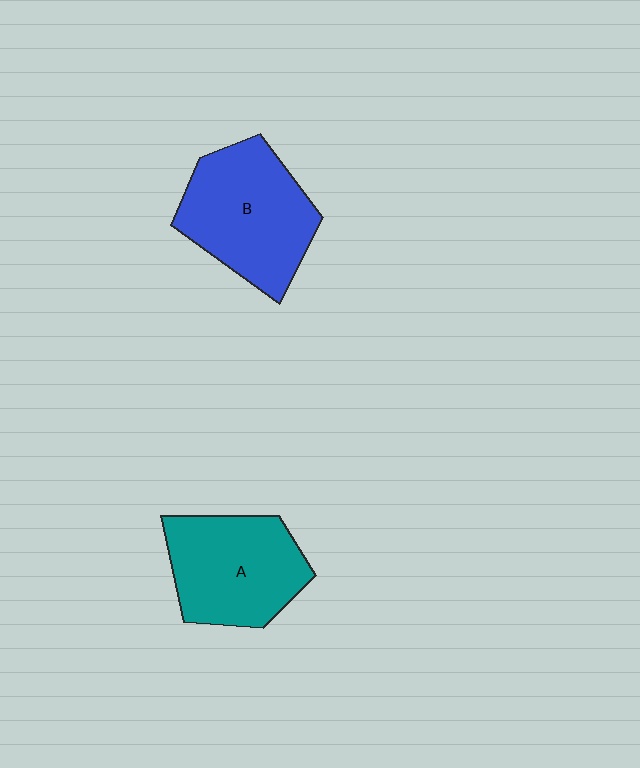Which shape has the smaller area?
Shape A (teal).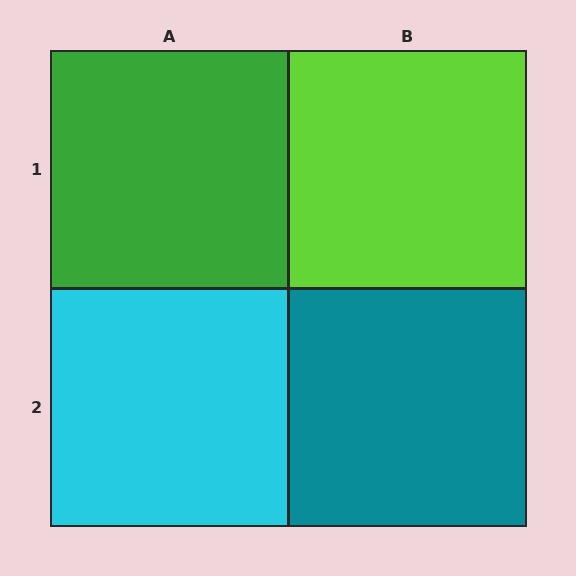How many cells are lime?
1 cell is lime.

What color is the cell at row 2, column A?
Cyan.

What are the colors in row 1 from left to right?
Green, lime.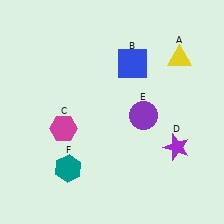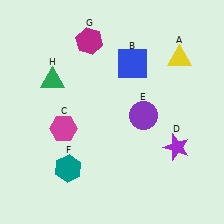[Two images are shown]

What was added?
A magenta hexagon (G), a green triangle (H) were added in Image 2.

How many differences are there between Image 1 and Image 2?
There are 2 differences between the two images.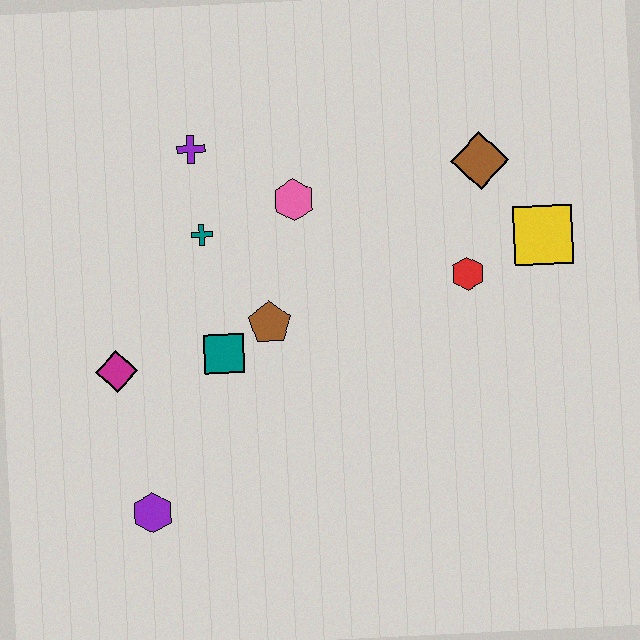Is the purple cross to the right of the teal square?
No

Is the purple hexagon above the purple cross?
No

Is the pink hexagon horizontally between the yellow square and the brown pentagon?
Yes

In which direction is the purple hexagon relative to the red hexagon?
The purple hexagon is to the left of the red hexagon.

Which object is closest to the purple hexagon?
The magenta diamond is closest to the purple hexagon.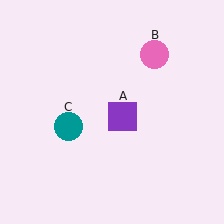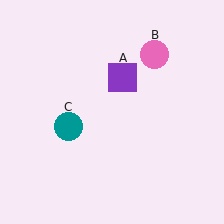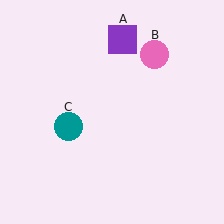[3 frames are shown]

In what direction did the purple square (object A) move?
The purple square (object A) moved up.